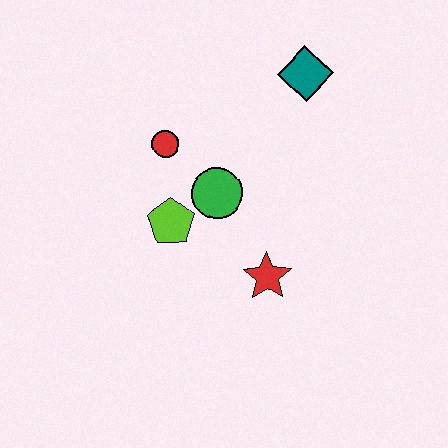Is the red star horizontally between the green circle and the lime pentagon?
No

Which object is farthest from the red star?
The teal diamond is farthest from the red star.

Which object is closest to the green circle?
The lime pentagon is closest to the green circle.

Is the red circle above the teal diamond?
No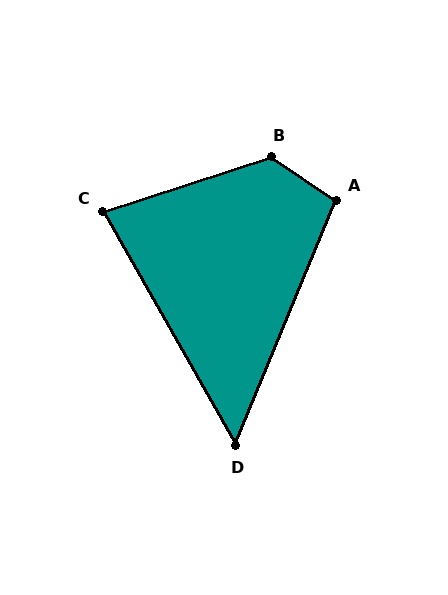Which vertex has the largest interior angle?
B, at approximately 128 degrees.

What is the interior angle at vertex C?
Approximately 78 degrees (acute).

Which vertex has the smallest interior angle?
D, at approximately 52 degrees.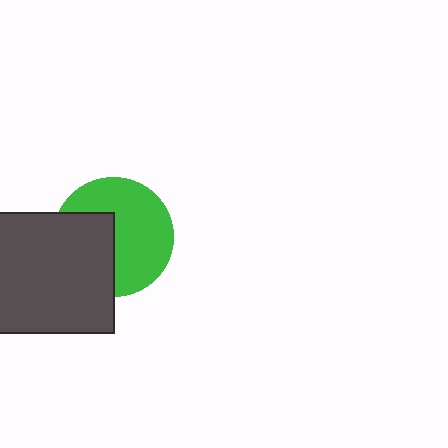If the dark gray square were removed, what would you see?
You would see the complete green circle.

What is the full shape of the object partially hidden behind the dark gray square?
The partially hidden object is a green circle.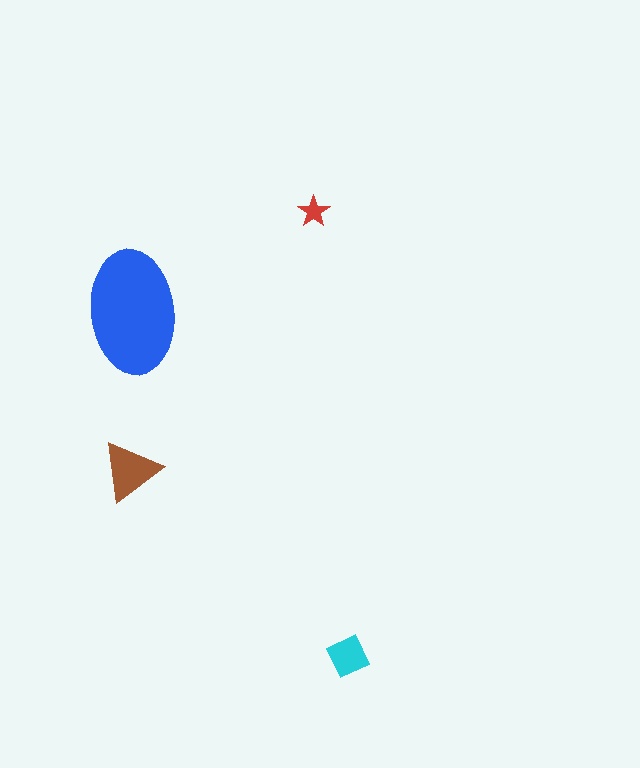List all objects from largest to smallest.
The blue ellipse, the brown triangle, the cyan diamond, the red star.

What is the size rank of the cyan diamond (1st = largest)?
3rd.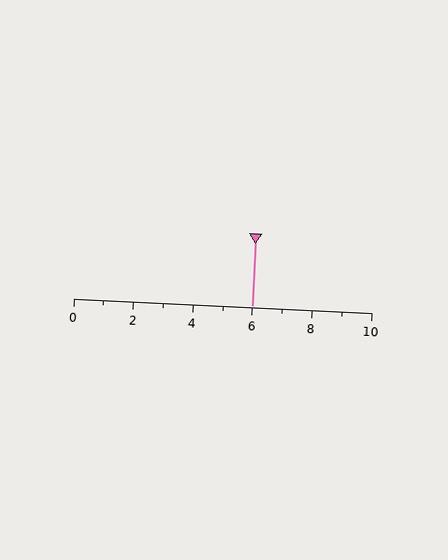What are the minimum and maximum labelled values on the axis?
The axis runs from 0 to 10.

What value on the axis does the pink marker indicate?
The marker indicates approximately 6.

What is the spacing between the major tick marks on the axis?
The major ticks are spaced 2 apart.